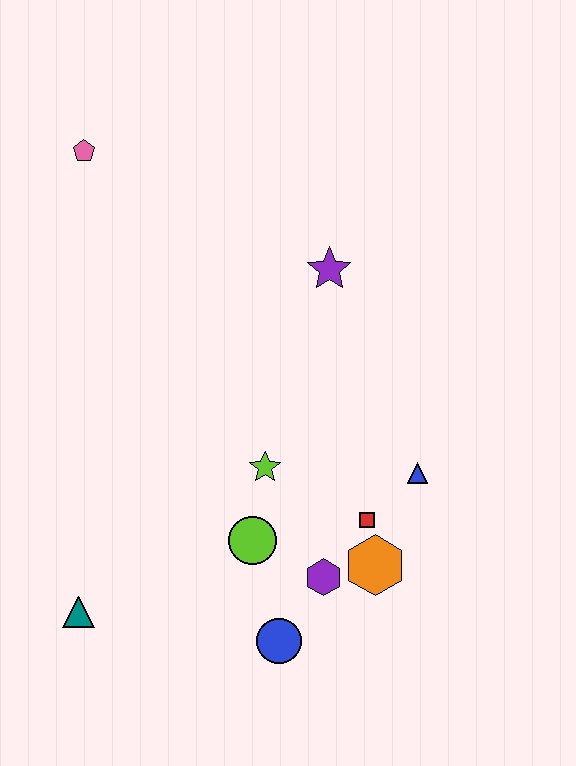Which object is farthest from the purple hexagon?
The pink pentagon is farthest from the purple hexagon.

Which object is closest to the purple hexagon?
The orange hexagon is closest to the purple hexagon.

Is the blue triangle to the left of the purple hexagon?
No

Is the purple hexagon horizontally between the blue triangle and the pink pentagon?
Yes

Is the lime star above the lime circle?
Yes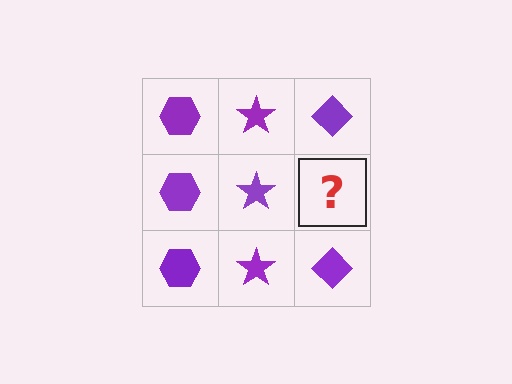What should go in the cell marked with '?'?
The missing cell should contain a purple diamond.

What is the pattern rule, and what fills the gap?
The rule is that each column has a consistent shape. The gap should be filled with a purple diamond.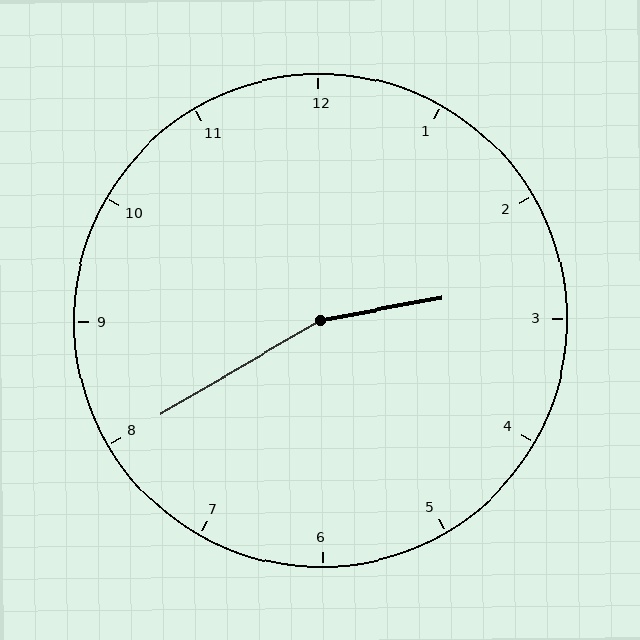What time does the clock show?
2:40.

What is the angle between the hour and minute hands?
Approximately 160 degrees.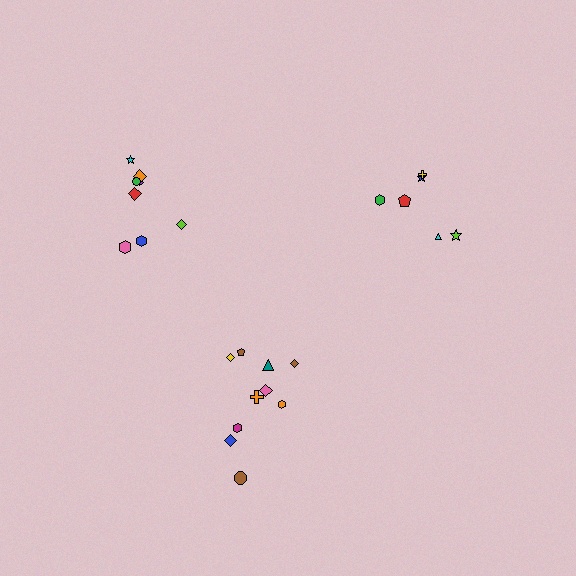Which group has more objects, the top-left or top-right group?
The top-left group.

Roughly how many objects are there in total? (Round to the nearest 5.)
Roughly 25 objects in total.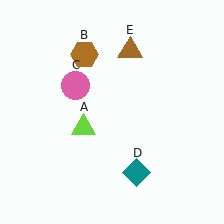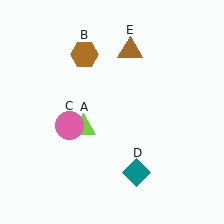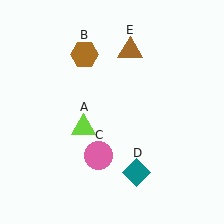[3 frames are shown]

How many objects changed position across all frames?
1 object changed position: pink circle (object C).